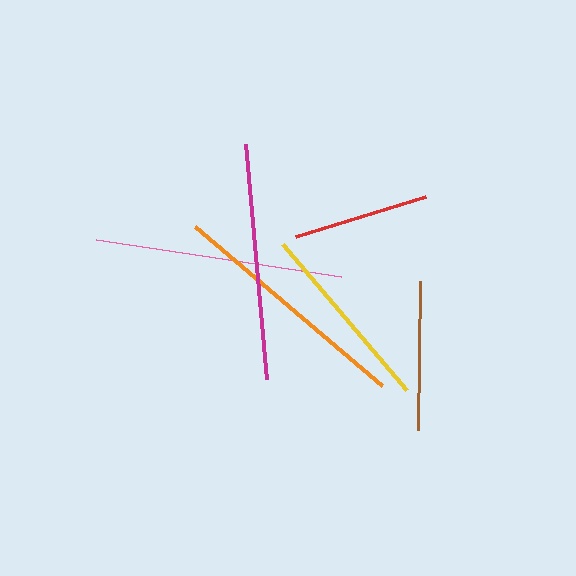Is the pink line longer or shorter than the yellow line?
The pink line is longer than the yellow line.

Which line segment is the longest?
The pink line is the longest at approximately 248 pixels.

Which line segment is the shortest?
The red line is the shortest at approximately 136 pixels.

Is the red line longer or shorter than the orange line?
The orange line is longer than the red line.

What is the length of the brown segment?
The brown segment is approximately 149 pixels long.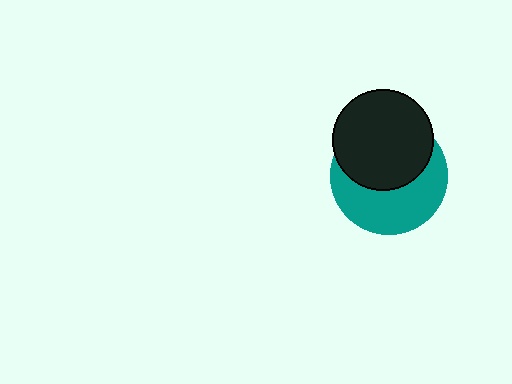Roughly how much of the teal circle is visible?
About half of it is visible (roughly 50%).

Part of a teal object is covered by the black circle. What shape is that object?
It is a circle.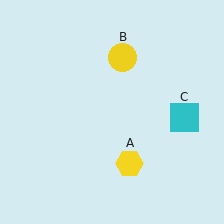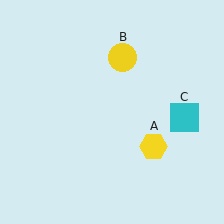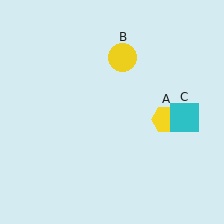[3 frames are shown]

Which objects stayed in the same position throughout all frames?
Yellow circle (object B) and cyan square (object C) remained stationary.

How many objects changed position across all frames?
1 object changed position: yellow hexagon (object A).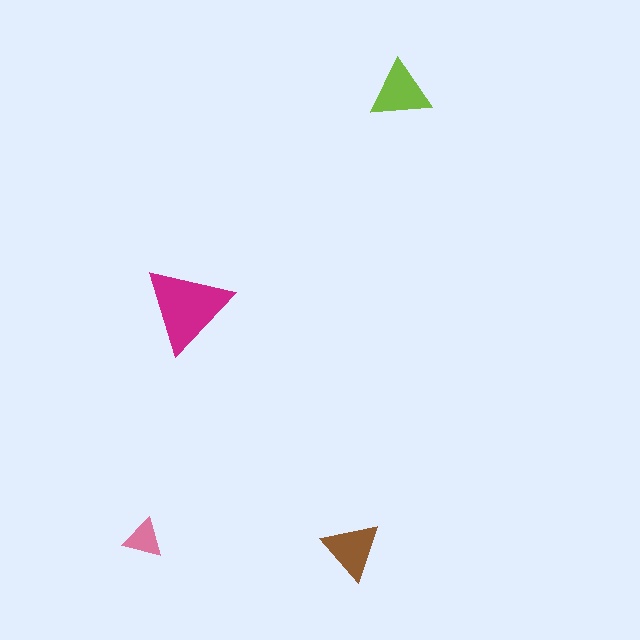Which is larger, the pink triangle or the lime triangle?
The lime one.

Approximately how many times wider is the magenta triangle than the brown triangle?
About 1.5 times wider.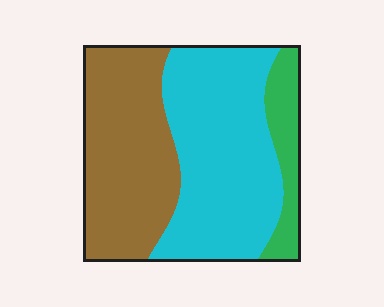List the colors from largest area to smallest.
From largest to smallest: cyan, brown, green.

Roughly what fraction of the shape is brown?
Brown takes up about two fifths (2/5) of the shape.